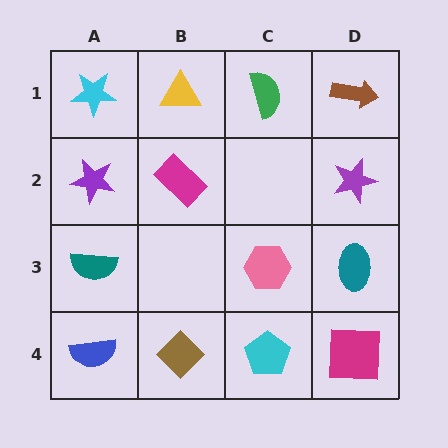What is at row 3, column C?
A pink hexagon.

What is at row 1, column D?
A brown arrow.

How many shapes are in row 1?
4 shapes.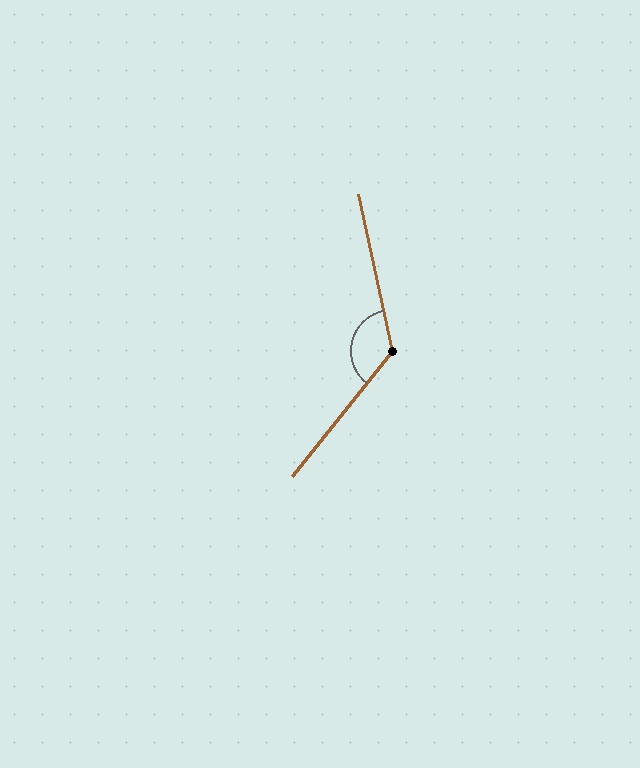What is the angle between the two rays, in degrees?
Approximately 129 degrees.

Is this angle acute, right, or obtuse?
It is obtuse.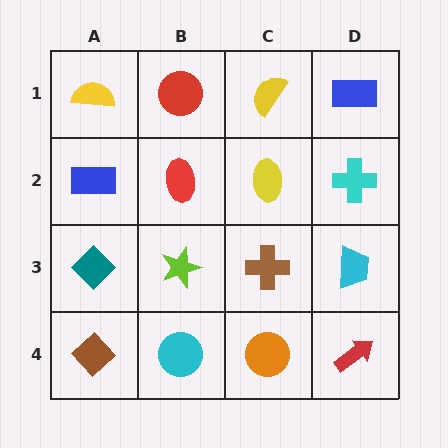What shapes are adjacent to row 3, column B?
A red ellipse (row 2, column B), a cyan circle (row 4, column B), a teal diamond (row 3, column A), a brown cross (row 3, column C).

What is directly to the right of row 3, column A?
A lime star.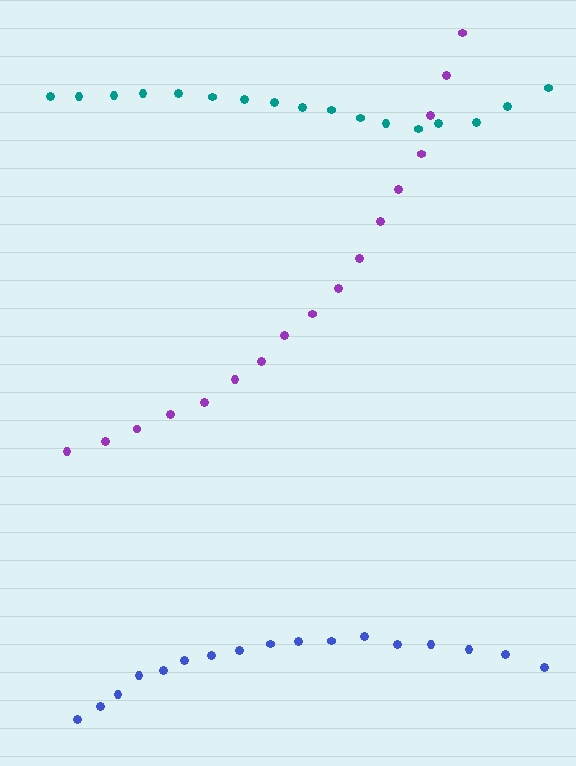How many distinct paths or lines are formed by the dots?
There are 3 distinct paths.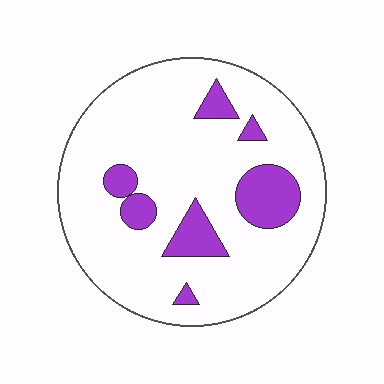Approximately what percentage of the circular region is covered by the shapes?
Approximately 15%.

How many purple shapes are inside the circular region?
7.